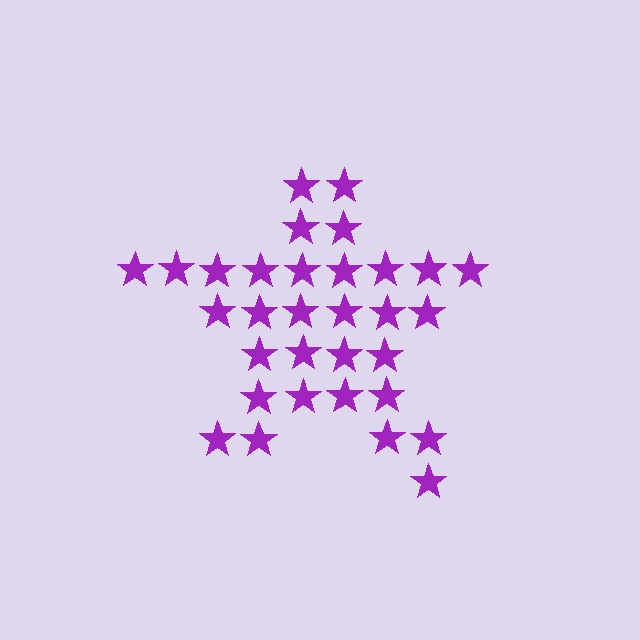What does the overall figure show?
The overall figure shows a star.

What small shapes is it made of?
It is made of small stars.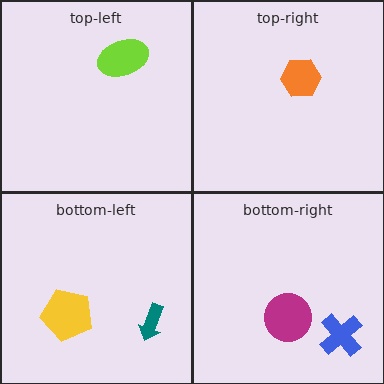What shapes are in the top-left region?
The lime ellipse.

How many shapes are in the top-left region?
1.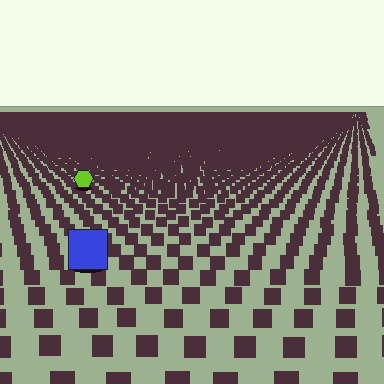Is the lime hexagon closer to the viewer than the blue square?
No. The blue square is closer — you can tell from the texture gradient: the ground texture is coarser near it.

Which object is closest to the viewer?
The blue square is closest. The texture marks near it are larger and more spread out.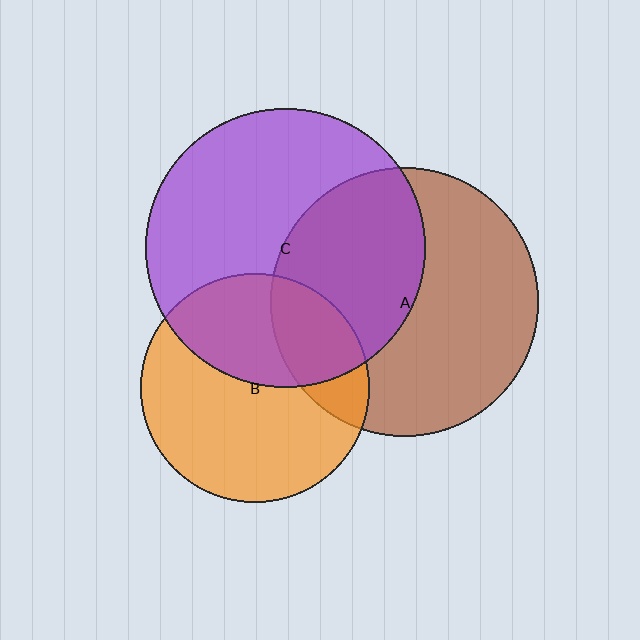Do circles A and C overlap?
Yes.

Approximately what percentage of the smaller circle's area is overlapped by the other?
Approximately 45%.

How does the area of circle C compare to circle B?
Approximately 1.5 times.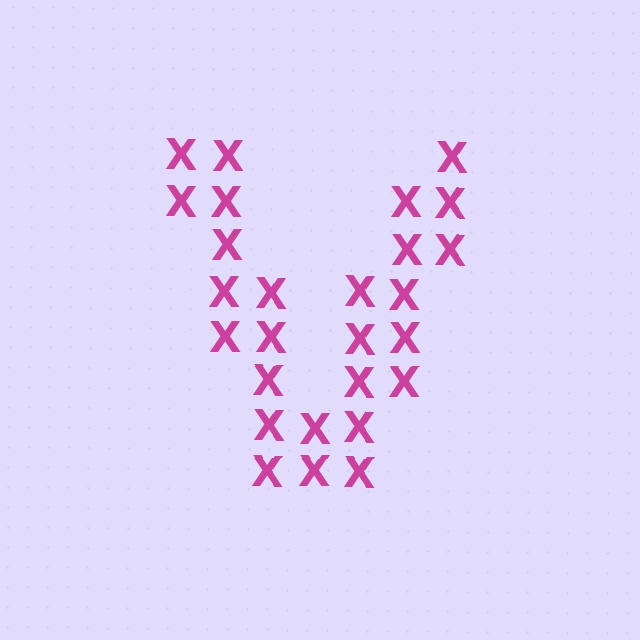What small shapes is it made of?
It is made of small letter X's.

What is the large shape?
The large shape is the letter V.